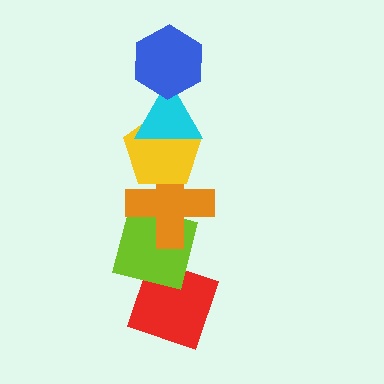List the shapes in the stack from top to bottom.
From top to bottom: the blue hexagon, the cyan triangle, the yellow pentagon, the orange cross, the lime square, the red diamond.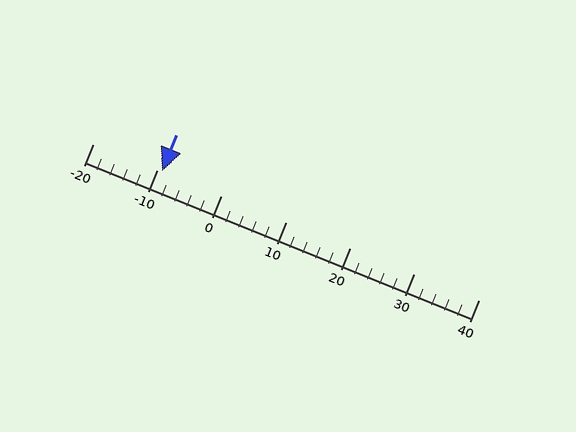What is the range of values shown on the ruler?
The ruler shows values from -20 to 40.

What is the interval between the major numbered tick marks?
The major tick marks are spaced 10 units apart.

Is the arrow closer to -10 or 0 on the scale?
The arrow is closer to -10.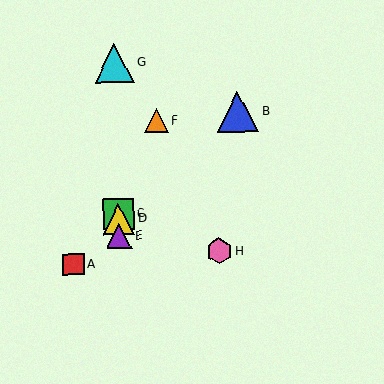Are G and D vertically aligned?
Yes, both are at x≈114.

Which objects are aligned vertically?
Objects C, D, E, G are aligned vertically.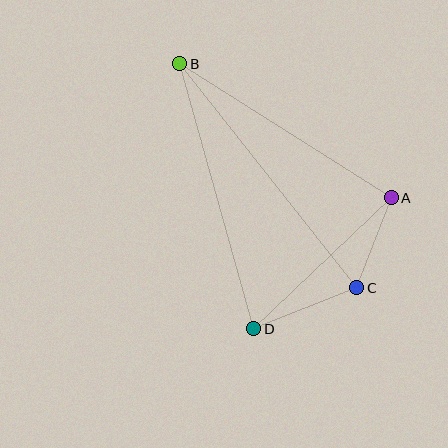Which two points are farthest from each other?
Points B and C are farthest from each other.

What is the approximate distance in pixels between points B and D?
The distance between B and D is approximately 275 pixels.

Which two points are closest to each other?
Points A and C are closest to each other.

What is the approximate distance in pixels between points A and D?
The distance between A and D is approximately 190 pixels.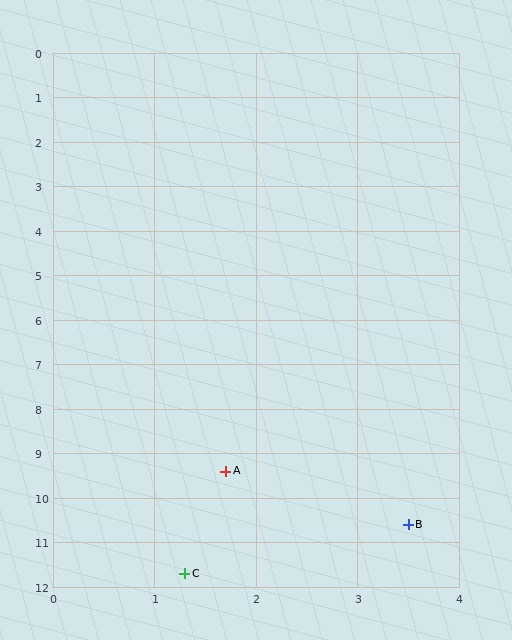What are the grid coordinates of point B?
Point B is at approximately (3.5, 10.6).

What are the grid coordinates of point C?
Point C is at approximately (1.3, 11.7).